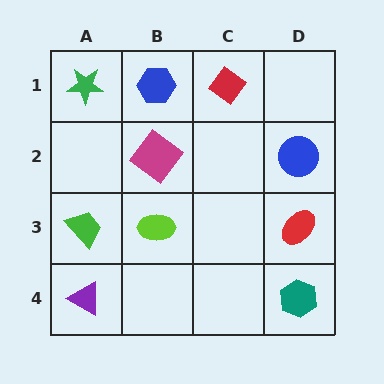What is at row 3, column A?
A green trapezoid.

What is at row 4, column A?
A purple triangle.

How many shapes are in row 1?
3 shapes.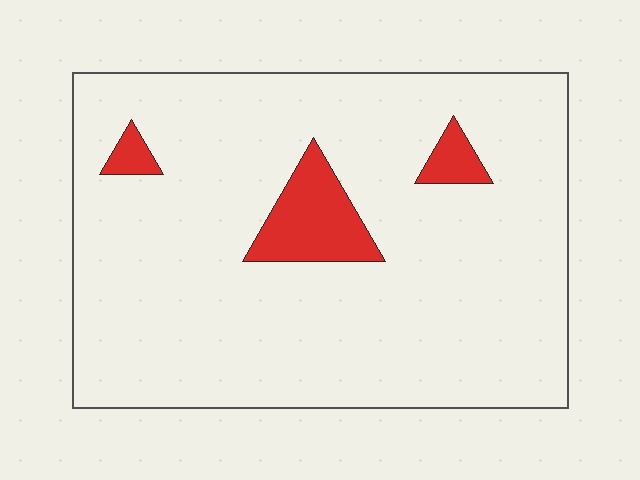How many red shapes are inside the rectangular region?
3.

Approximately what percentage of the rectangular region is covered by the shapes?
Approximately 10%.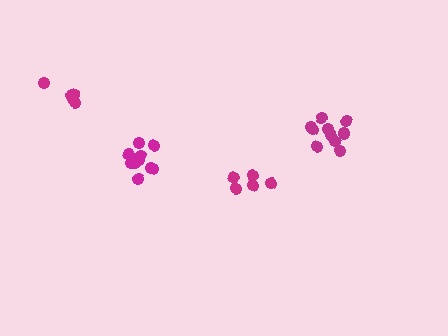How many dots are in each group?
Group 1: 11 dots, Group 2: 10 dots, Group 3: 5 dots, Group 4: 5 dots (31 total).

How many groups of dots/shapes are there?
There are 4 groups.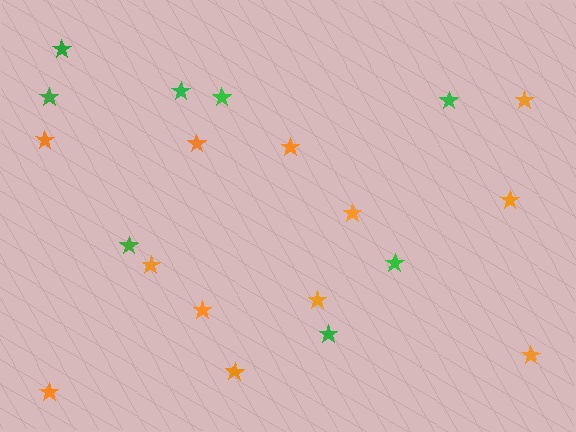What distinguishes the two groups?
There are 2 groups: one group of green stars (8) and one group of orange stars (12).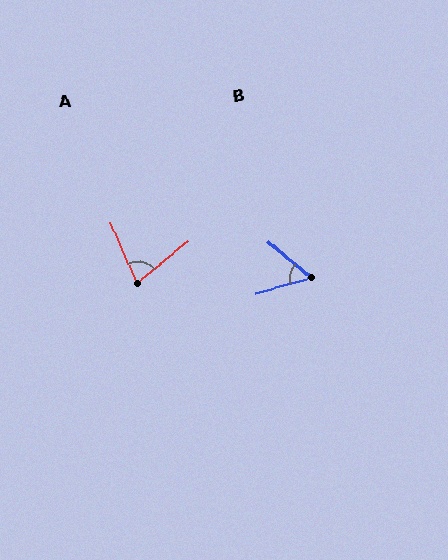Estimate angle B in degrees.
Approximately 56 degrees.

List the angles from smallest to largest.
B (56°), A (74°).